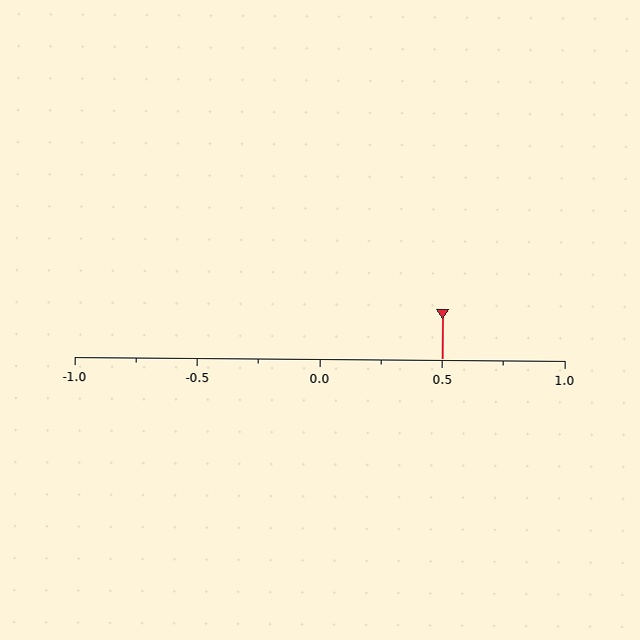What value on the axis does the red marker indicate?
The marker indicates approximately 0.5.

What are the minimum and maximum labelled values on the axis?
The axis runs from -1.0 to 1.0.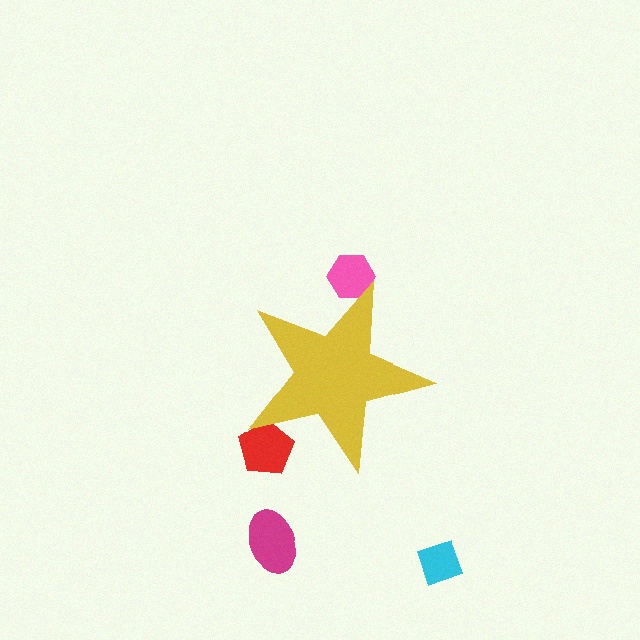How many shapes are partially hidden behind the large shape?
2 shapes are partially hidden.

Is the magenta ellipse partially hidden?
No, the magenta ellipse is fully visible.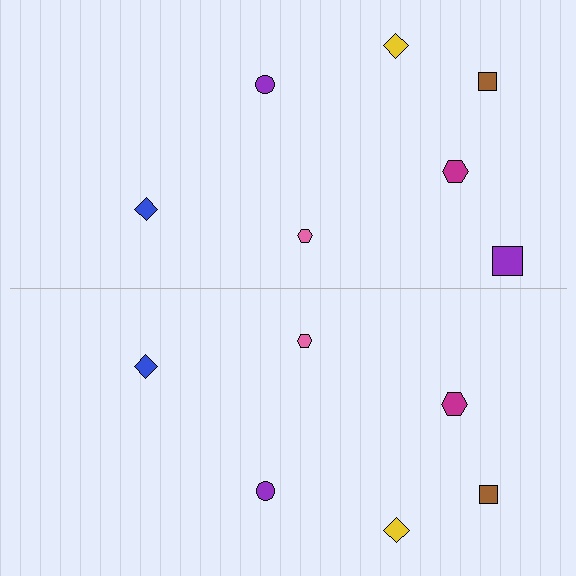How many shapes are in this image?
There are 13 shapes in this image.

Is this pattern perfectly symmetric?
No, the pattern is not perfectly symmetric. A purple square is missing from the bottom side.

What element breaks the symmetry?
A purple square is missing from the bottom side.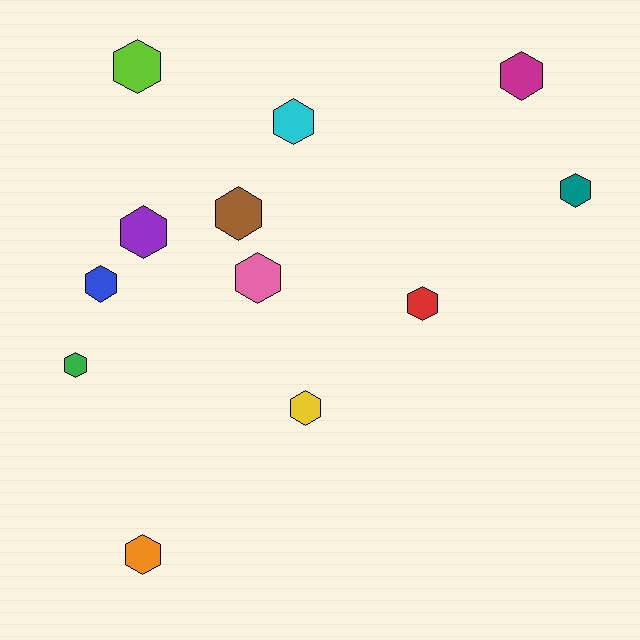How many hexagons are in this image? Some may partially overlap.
There are 12 hexagons.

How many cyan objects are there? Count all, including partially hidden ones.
There is 1 cyan object.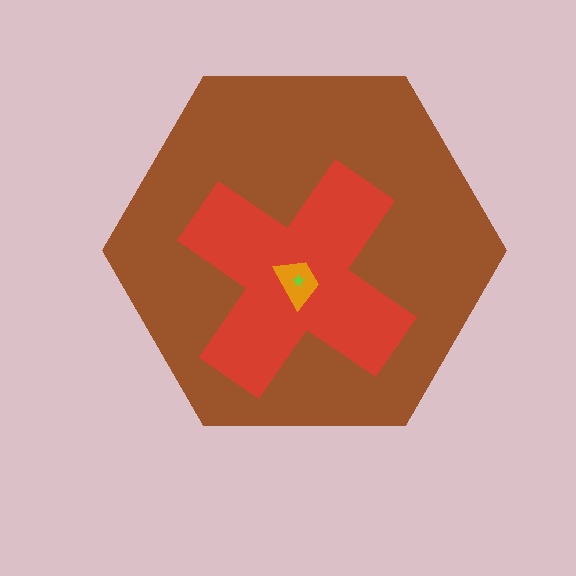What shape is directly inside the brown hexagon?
The red cross.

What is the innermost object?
The lime star.